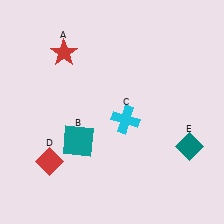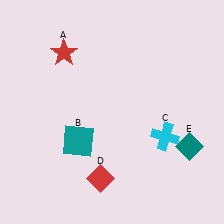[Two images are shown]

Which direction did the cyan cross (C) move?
The cyan cross (C) moved right.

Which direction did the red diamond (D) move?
The red diamond (D) moved right.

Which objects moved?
The objects that moved are: the cyan cross (C), the red diamond (D).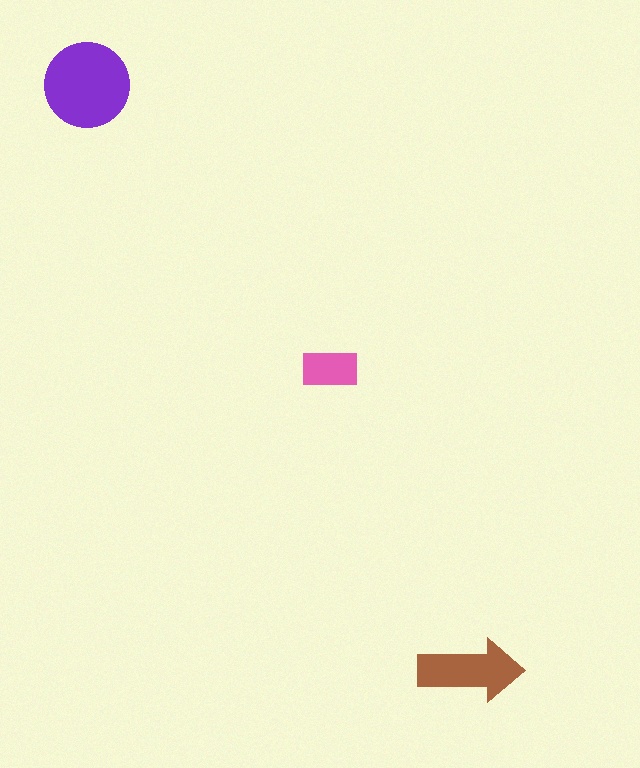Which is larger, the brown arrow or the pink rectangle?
The brown arrow.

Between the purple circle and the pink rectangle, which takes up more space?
The purple circle.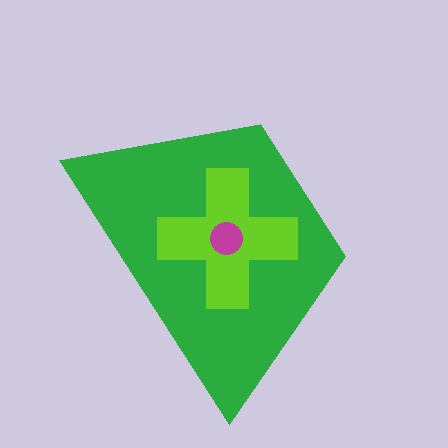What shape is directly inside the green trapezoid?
The lime cross.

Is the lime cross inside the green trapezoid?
Yes.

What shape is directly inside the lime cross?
The magenta circle.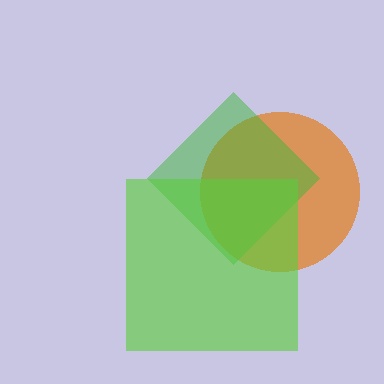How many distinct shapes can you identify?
There are 3 distinct shapes: an orange circle, a green diamond, a lime square.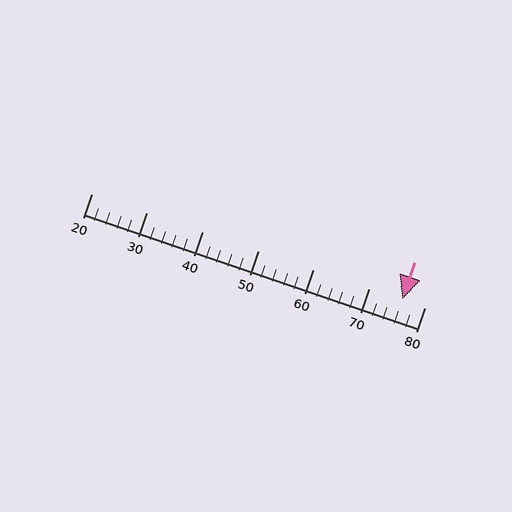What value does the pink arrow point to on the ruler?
The pink arrow points to approximately 76.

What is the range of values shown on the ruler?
The ruler shows values from 20 to 80.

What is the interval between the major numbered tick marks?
The major tick marks are spaced 10 units apart.